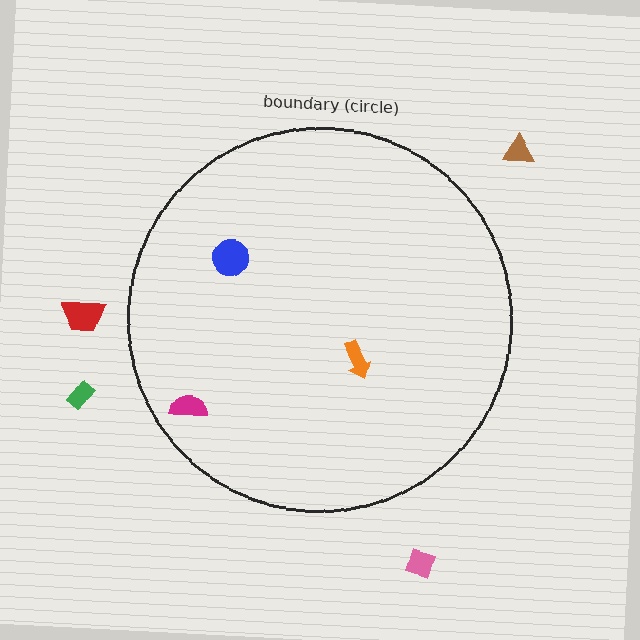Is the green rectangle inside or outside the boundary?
Outside.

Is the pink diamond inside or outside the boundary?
Outside.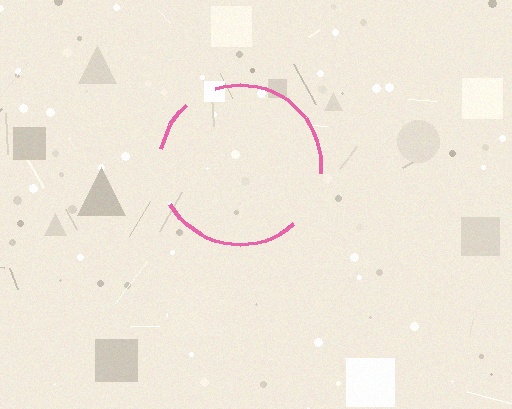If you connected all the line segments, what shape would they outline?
They would outline a circle.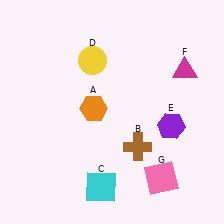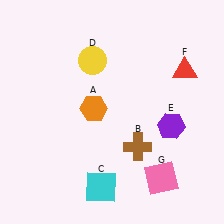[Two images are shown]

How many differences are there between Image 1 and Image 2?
There is 1 difference between the two images.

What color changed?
The triangle (F) changed from magenta in Image 1 to red in Image 2.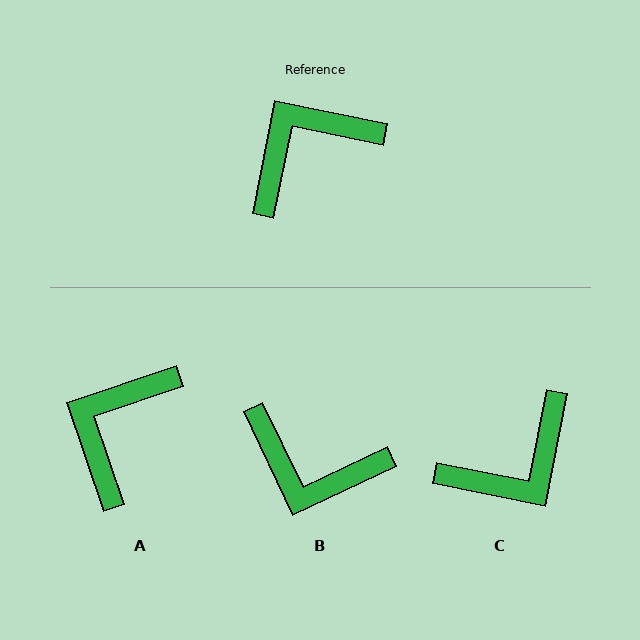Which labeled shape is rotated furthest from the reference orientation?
C, about 180 degrees away.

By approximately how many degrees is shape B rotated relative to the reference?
Approximately 127 degrees counter-clockwise.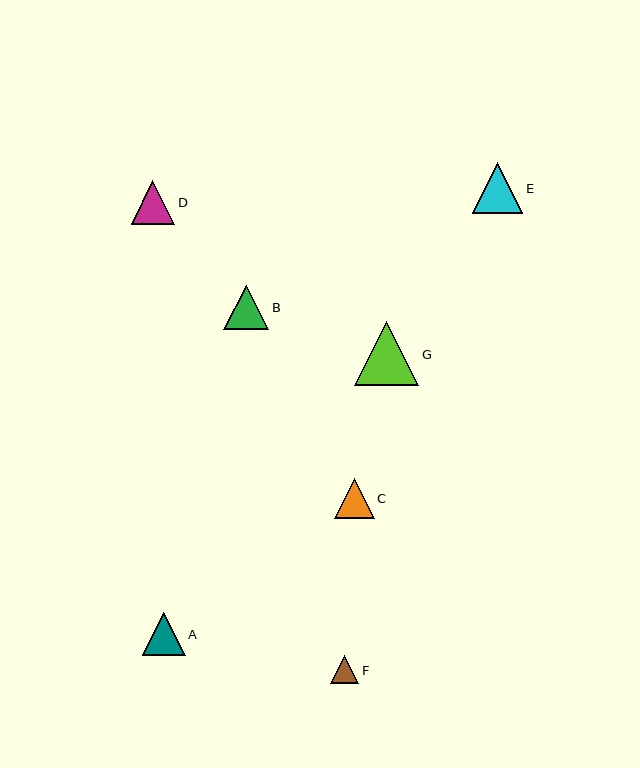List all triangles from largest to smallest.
From largest to smallest: G, E, B, D, A, C, F.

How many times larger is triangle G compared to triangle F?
Triangle G is approximately 2.3 times the size of triangle F.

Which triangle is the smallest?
Triangle F is the smallest with a size of approximately 28 pixels.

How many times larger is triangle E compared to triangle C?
Triangle E is approximately 1.3 times the size of triangle C.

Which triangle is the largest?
Triangle G is the largest with a size of approximately 64 pixels.